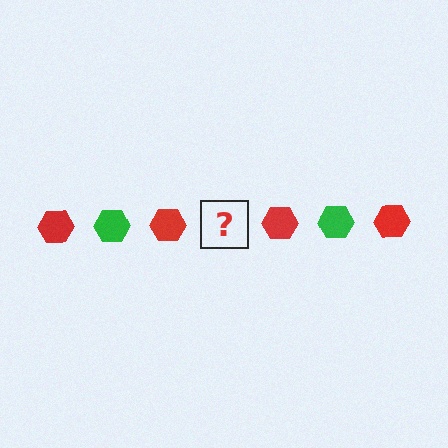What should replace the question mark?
The question mark should be replaced with a green hexagon.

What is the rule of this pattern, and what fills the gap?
The rule is that the pattern cycles through red, green hexagons. The gap should be filled with a green hexagon.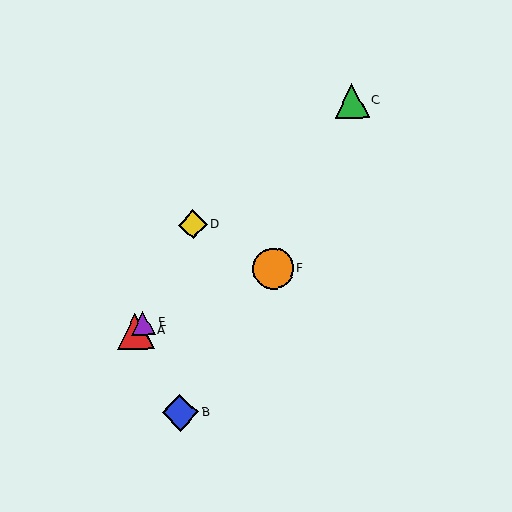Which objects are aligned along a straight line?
Objects A, C, E are aligned along a straight line.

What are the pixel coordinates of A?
Object A is at (136, 331).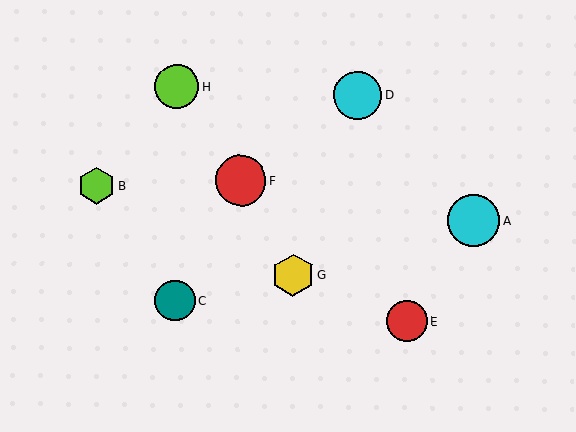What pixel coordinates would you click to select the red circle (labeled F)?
Click at (241, 181) to select the red circle F.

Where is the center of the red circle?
The center of the red circle is at (241, 181).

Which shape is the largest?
The cyan circle (labeled A) is the largest.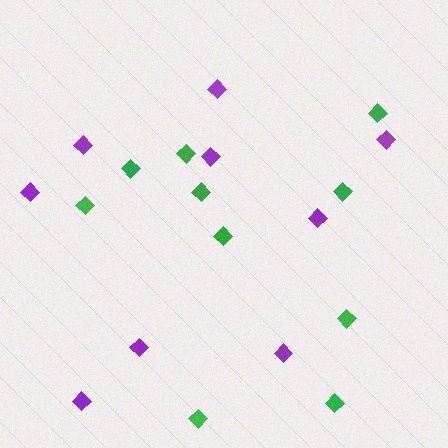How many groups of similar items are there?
There are 2 groups: one group of green diamonds (10) and one group of purple diamonds (9).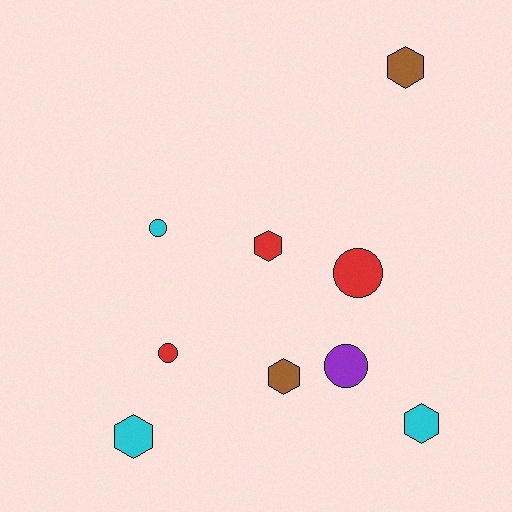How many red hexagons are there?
There is 1 red hexagon.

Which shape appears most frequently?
Hexagon, with 5 objects.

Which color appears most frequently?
Cyan, with 3 objects.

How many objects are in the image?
There are 9 objects.